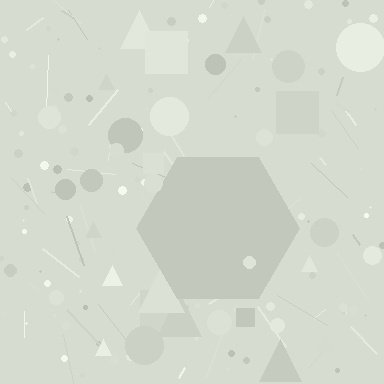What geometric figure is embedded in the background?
A hexagon is embedded in the background.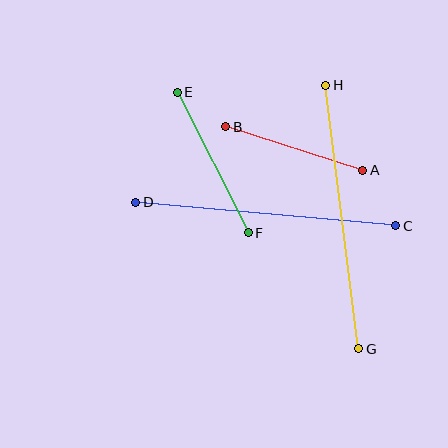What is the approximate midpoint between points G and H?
The midpoint is at approximately (342, 217) pixels.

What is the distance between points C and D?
The distance is approximately 261 pixels.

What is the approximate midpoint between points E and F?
The midpoint is at approximately (213, 162) pixels.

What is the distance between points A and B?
The distance is approximately 144 pixels.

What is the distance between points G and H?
The distance is approximately 266 pixels.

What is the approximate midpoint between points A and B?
The midpoint is at approximately (294, 148) pixels.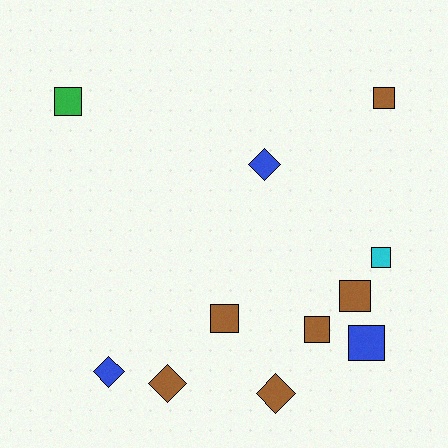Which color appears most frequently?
Brown, with 6 objects.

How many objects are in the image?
There are 11 objects.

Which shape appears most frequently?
Square, with 7 objects.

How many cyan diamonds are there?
There are no cyan diamonds.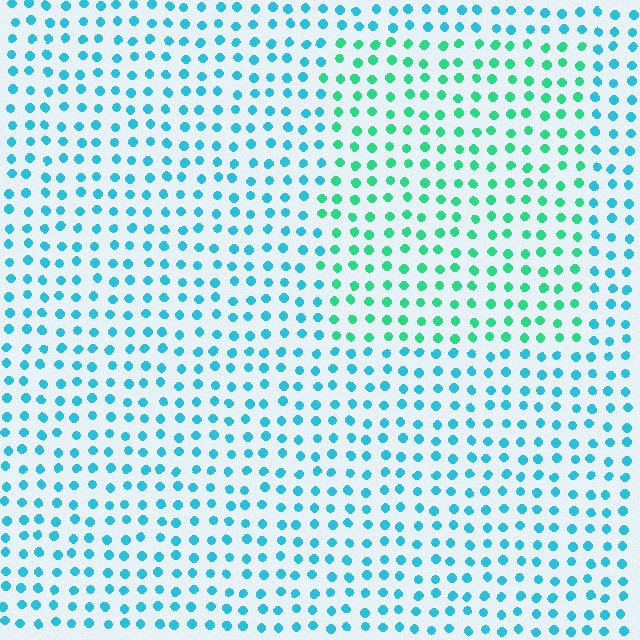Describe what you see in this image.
The image is filled with small cyan elements in a uniform arrangement. A rectangle-shaped region is visible where the elements are tinted to a slightly different hue, forming a subtle color boundary.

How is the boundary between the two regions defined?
The boundary is defined purely by a slight shift in hue (about 38 degrees). Spacing, size, and orientation are identical on both sides.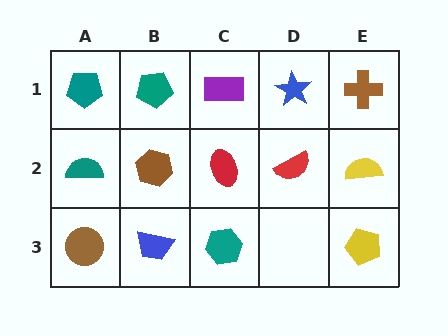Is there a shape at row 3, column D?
No, that cell is empty.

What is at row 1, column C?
A purple rectangle.